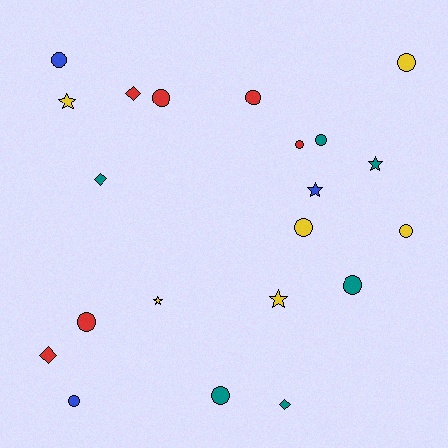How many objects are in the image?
There are 21 objects.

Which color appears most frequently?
Yellow, with 6 objects.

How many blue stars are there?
There is 1 blue star.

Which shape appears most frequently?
Circle, with 12 objects.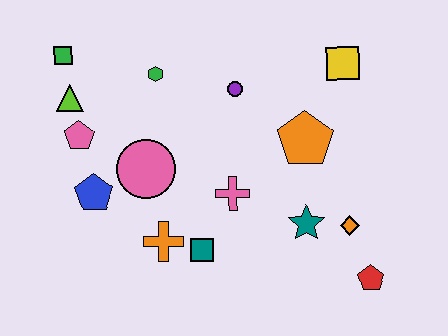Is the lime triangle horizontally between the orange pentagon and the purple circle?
No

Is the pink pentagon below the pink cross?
No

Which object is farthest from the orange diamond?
The green square is farthest from the orange diamond.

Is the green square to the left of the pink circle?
Yes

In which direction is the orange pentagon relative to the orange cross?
The orange pentagon is to the right of the orange cross.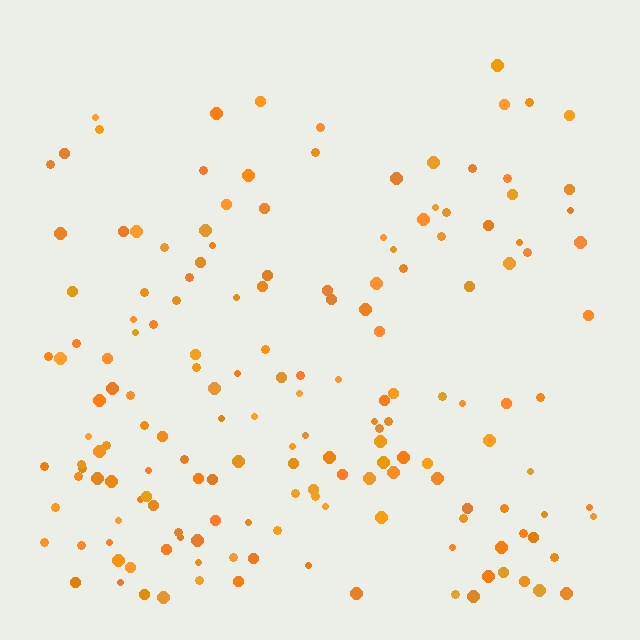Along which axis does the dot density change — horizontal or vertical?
Vertical.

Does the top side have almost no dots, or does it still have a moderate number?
Still a moderate number, just noticeably fewer than the bottom.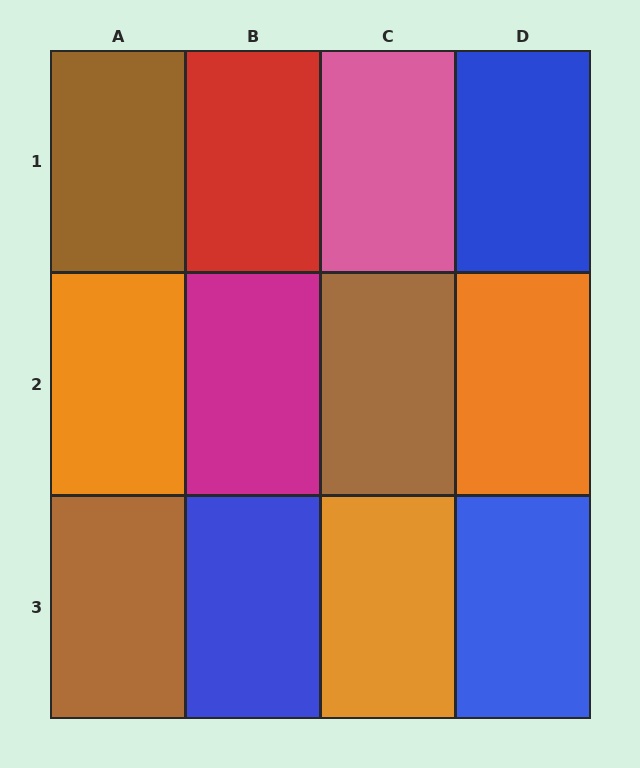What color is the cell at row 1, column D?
Blue.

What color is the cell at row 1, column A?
Brown.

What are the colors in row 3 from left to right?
Brown, blue, orange, blue.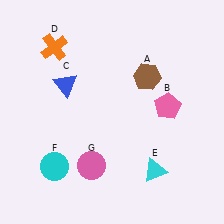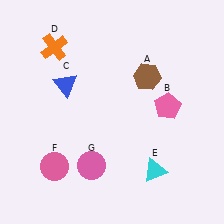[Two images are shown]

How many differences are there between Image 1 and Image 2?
There is 1 difference between the two images.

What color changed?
The circle (F) changed from cyan in Image 1 to pink in Image 2.